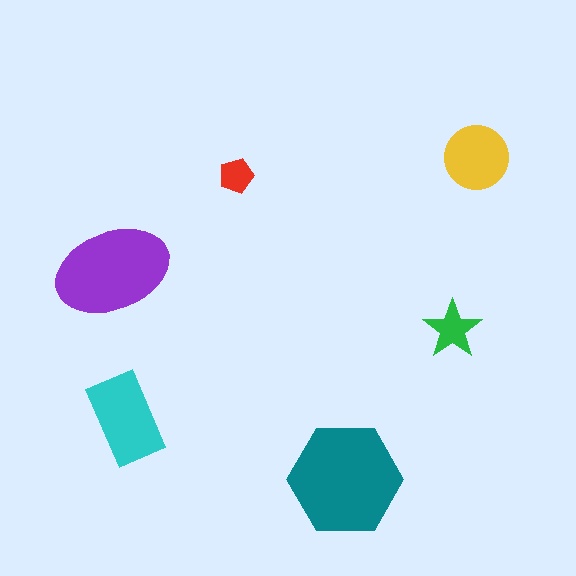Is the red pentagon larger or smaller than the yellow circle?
Smaller.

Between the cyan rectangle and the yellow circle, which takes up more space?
The cyan rectangle.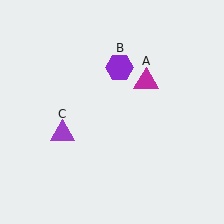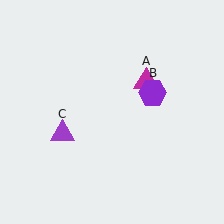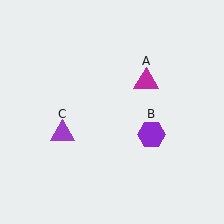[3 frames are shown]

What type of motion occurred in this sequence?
The purple hexagon (object B) rotated clockwise around the center of the scene.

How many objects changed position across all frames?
1 object changed position: purple hexagon (object B).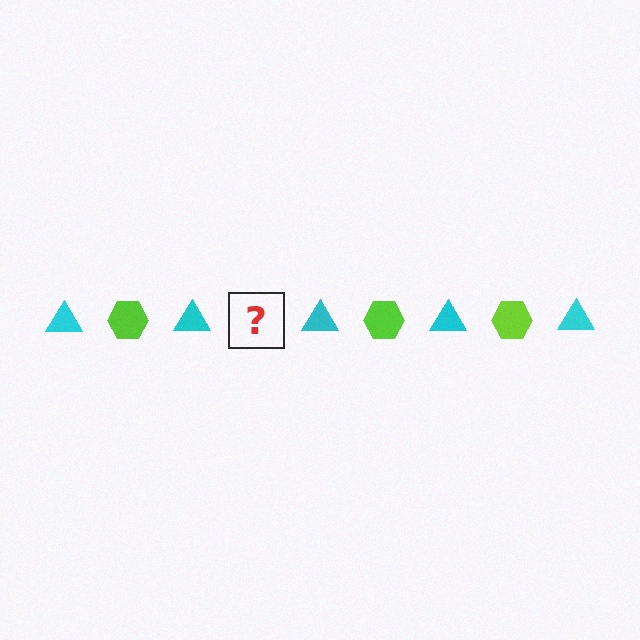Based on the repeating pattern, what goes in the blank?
The blank should be a lime hexagon.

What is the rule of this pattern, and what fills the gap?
The rule is that the pattern alternates between cyan triangle and lime hexagon. The gap should be filled with a lime hexagon.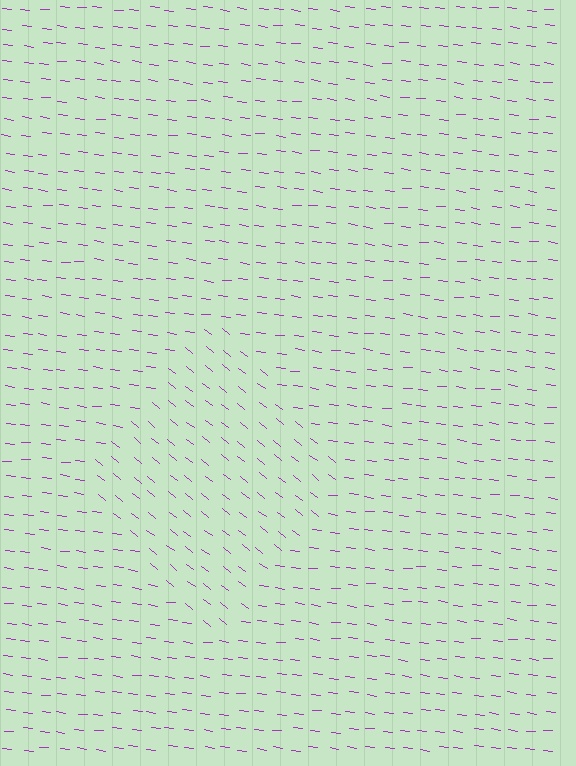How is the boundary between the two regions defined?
The boundary is defined purely by a change in line orientation (approximately 31 degrees difference). All lines are the same color and thickness.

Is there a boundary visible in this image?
Yes, there is a texture boundary formed by a change in line orientation.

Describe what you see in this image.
The image is filled with small purple line segments. A diamond region in the image has lines oriented differently from the surrounding lines, creating a visible texture boundary.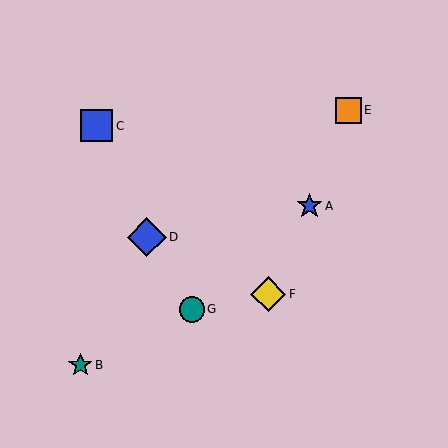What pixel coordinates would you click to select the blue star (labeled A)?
Click at (310, 206) to select the blue star A.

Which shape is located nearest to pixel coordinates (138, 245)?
The blue diamond (labeled D) at (147, 237) is nearest to that location.